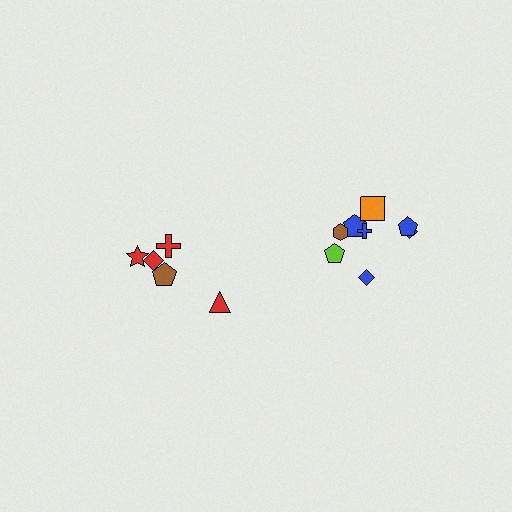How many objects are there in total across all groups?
There are 13 objects.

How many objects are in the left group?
There are 5 objects.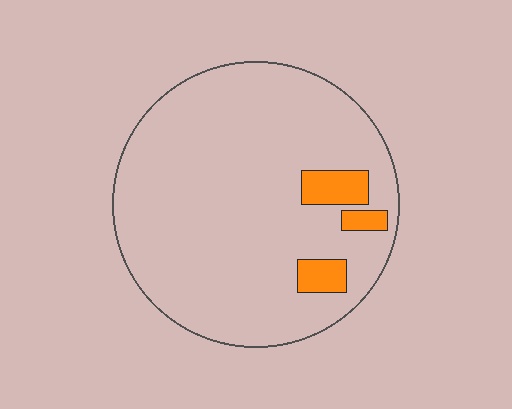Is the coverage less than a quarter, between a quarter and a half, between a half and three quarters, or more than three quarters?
Less than a quarter.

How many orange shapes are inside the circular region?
3.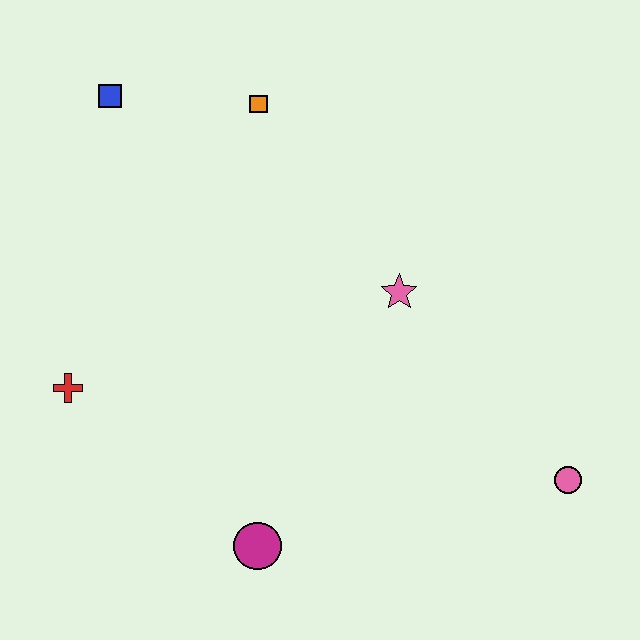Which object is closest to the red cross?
The magenta circle is closest to the red cross.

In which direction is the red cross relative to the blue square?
The red cross is below the blue square.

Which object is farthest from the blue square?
The pink circle is farthest from the blue square.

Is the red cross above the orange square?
No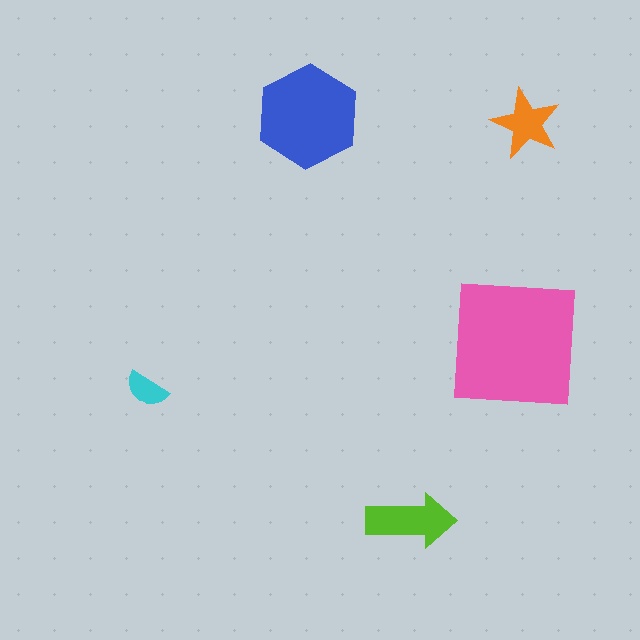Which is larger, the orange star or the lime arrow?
The lime arrow.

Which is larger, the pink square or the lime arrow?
The pink square.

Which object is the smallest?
The cyan semicircle.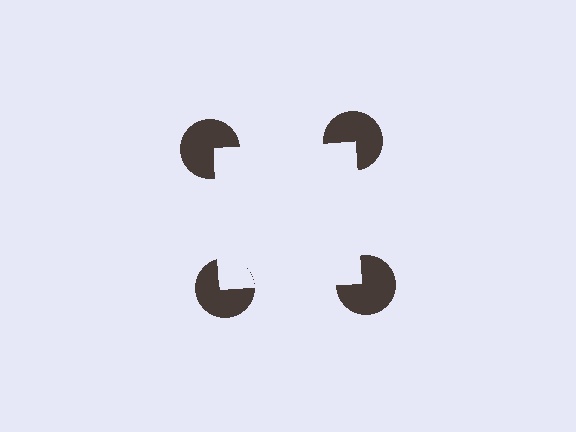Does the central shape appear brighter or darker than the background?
It typically appears slightly brighter than the background, even though no actual brightness change is drawn.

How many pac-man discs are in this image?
There are 4 — one at each vertex of the illusory square.